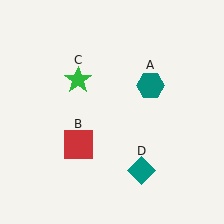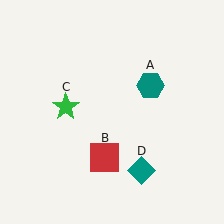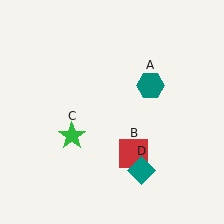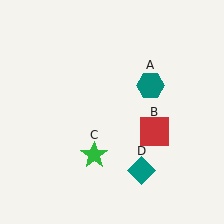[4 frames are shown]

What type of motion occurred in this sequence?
The red square (object B), green star (object C) rotated counterclockwise around the center of the scene.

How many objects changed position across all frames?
2 objects changed position: red square (object B), green star (object C).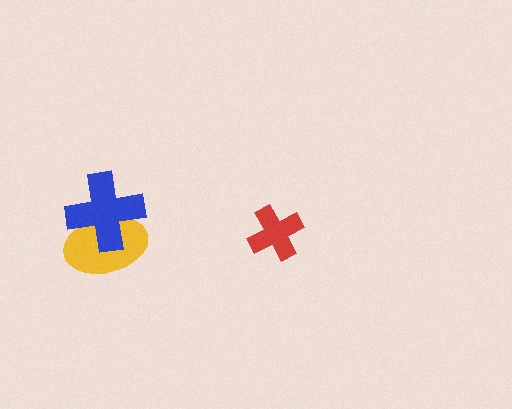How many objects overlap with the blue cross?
1 object overlaps with the blue cross.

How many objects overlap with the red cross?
0 objects overlap with the red cross.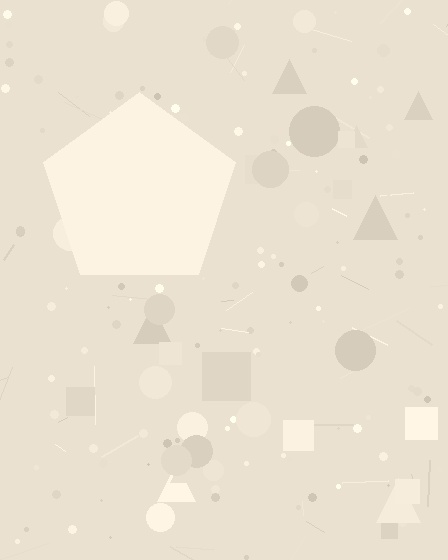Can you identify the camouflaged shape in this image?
The camouflaged shape is a pentagon.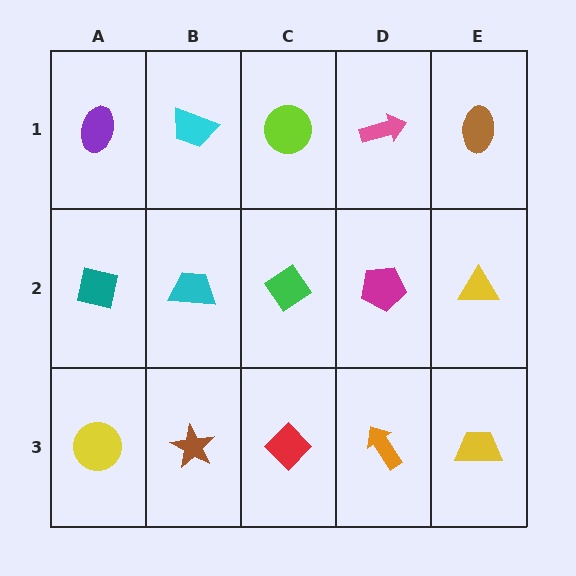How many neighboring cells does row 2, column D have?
4.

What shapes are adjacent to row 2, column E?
A brown ellipse (row 1, column E), a yellow trapezoid (row 3, column E), a magenta pentagon (row 2, column D).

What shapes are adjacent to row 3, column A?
A teal square (row 2, column A), a brown star (row 3, column B).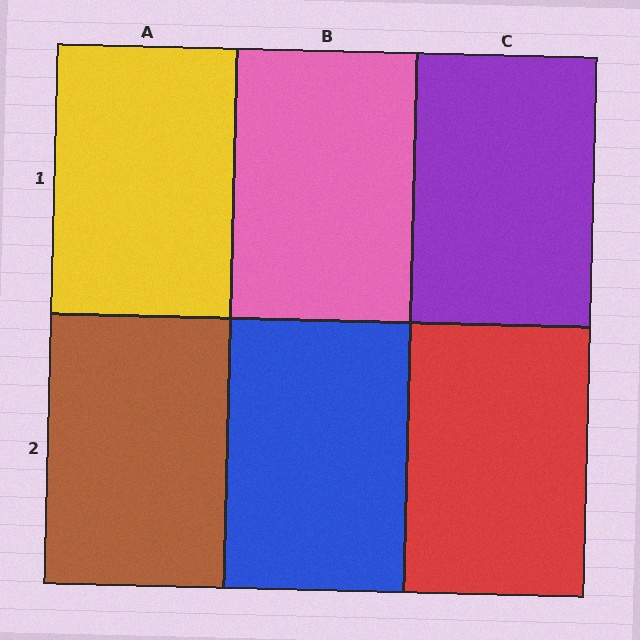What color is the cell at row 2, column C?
Red.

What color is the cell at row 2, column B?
Blue.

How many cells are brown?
1 cell is brown.